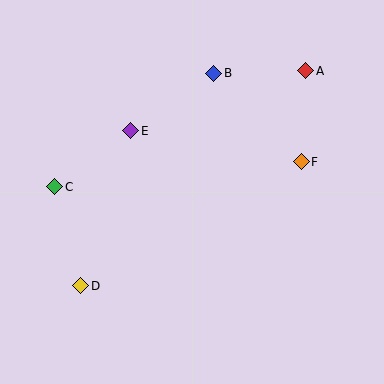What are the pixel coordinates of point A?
Point A is at (306, 71).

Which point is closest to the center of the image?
Point E at (131, 131) is closest to the center.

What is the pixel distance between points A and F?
The distance between A and F is 91 pixels.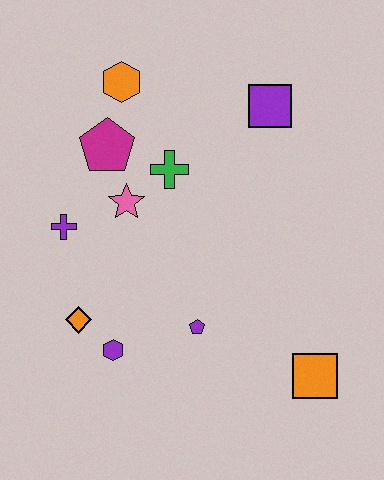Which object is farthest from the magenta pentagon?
The orange square is farthest from the magenta pentagon.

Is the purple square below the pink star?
No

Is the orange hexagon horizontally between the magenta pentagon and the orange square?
Yes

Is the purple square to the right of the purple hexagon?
Yes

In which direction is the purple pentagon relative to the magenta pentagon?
The purple pentagon is below the magenta pentagon.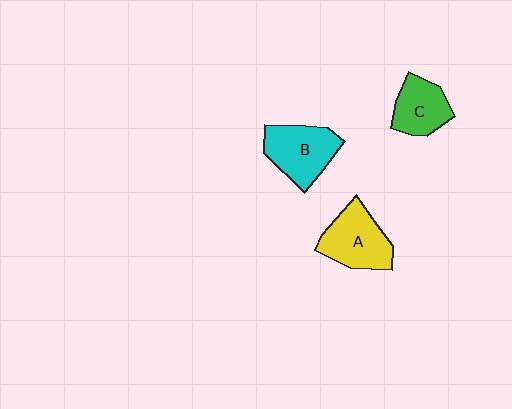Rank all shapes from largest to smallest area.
From largest to smallest: B (cyan), A (yellow), C (green).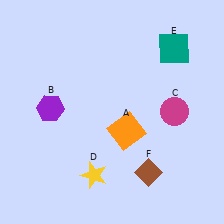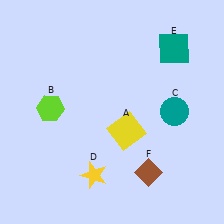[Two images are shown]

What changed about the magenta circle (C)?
In Image 1, C is magenta. In Image 2, it changed to teal.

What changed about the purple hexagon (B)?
In Image 1, B is purple. In Image 2, it changed to lime.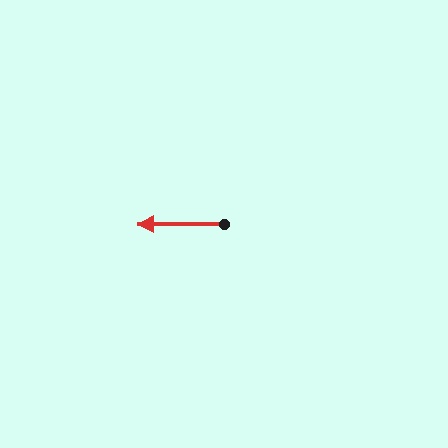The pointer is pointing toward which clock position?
Roughly 9 o'clock.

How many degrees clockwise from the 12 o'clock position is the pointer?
Approximately 270 degrees.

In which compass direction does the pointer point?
West.